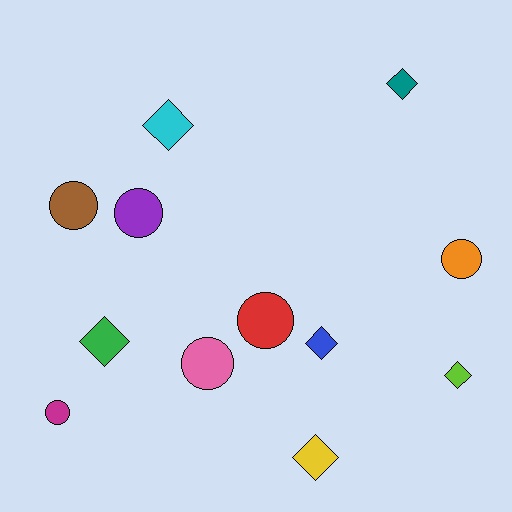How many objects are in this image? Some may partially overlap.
There are 12 objects.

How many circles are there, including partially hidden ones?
There are 6 circles.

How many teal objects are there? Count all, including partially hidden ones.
There is 1 teal object.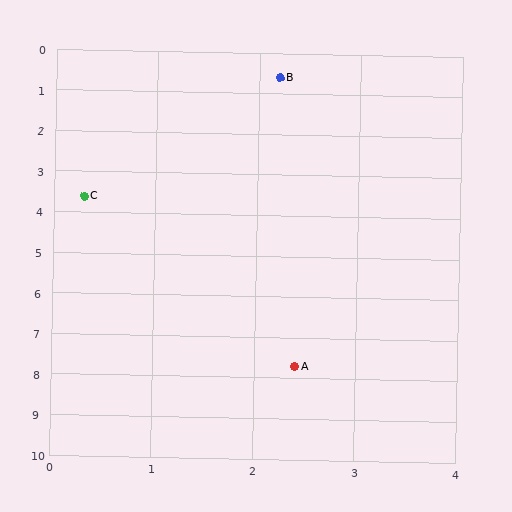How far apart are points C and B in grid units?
Points C and B are about 3.6 grid units apart.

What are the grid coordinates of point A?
Point A is at approximately (2.4, 7.7).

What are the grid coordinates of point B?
Point B is at approximately (2.2, 0.6).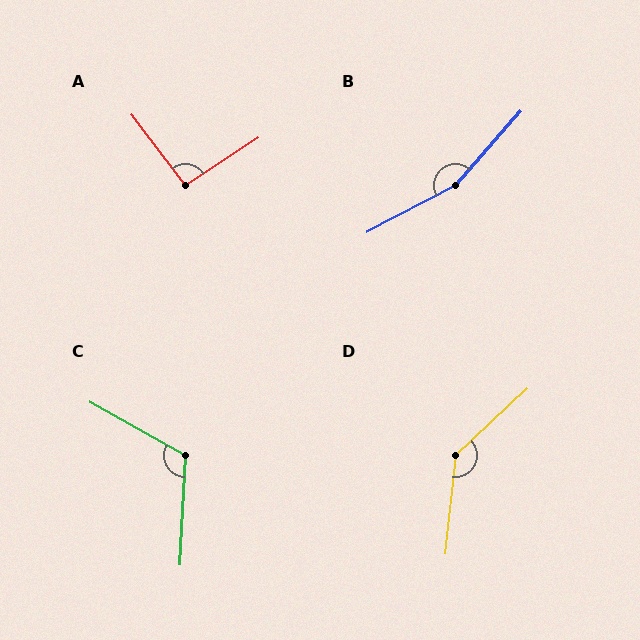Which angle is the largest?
B, at approximately 159 degrees.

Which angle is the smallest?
A, at approximately 93 degrees.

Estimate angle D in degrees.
Approximately 139 degrees.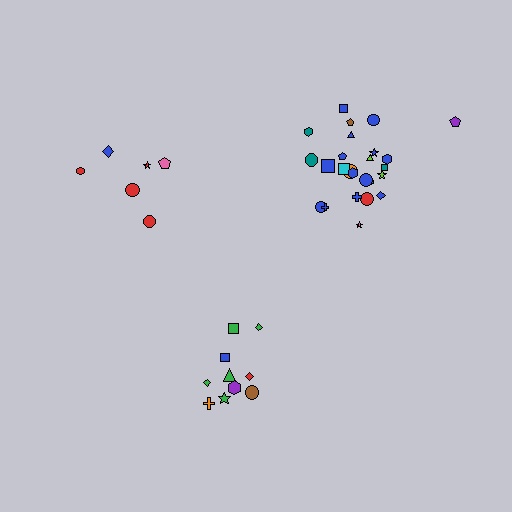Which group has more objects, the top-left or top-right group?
The top-right group.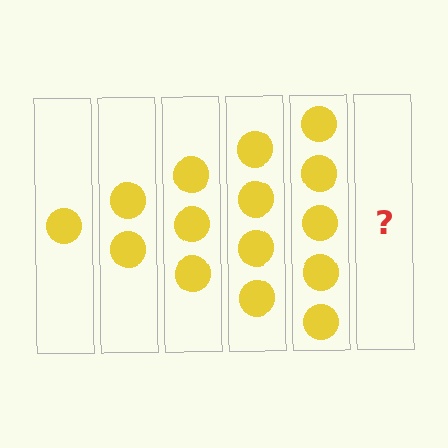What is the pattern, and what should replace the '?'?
The pattern is that each step adds one more circle. The '?' should be 6 circles.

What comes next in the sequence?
The next element should be 6 circles.